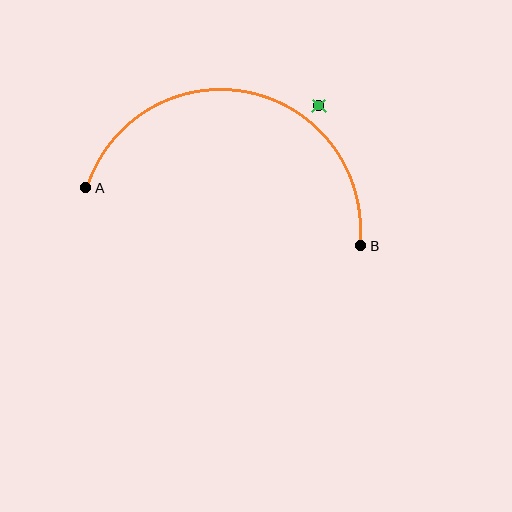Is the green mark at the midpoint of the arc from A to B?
No — the green mark does not lie on the arc at all. It sits slightly outside the curve.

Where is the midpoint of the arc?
The arc midpoint is the point on the curve farthest from the straight line joining A and B. It sits above that line.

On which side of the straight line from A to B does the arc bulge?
The arc bulges above the straight line connecting A and B.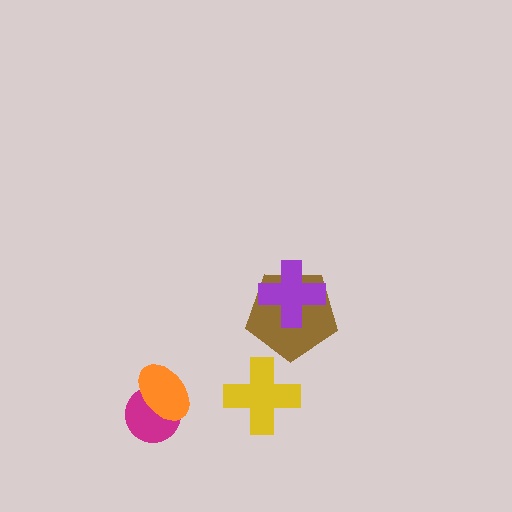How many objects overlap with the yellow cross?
0 objects overlap with the yellow cross.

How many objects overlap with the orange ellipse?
1 object overlaps with the orange ellipse.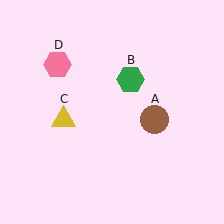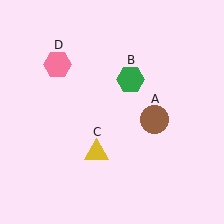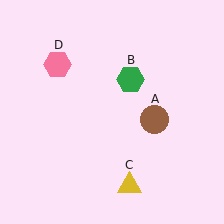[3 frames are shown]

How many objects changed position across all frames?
1 object changed position: yellow triangle (object C).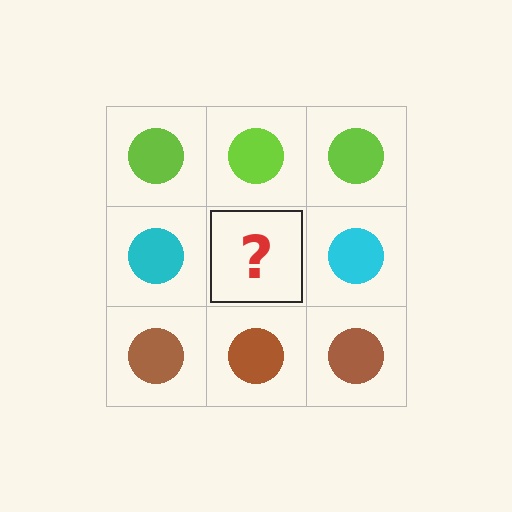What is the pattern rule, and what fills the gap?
The rule is that each row has a consistent color. The gap should be filled with a cyan circle.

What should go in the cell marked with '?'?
The missing cell should contain a cyan circle.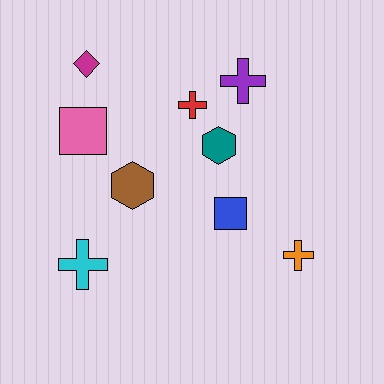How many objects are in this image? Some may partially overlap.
There are 9 objects.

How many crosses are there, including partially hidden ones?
There are 4 crosses.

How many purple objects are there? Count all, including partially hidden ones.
There is 1 purple object.